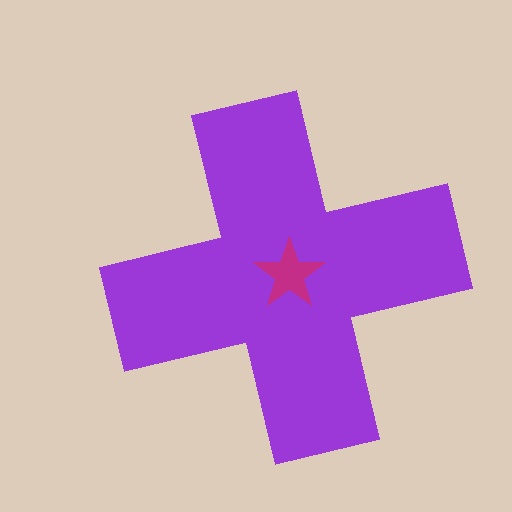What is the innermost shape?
The magenta star.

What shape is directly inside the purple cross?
The magenta star.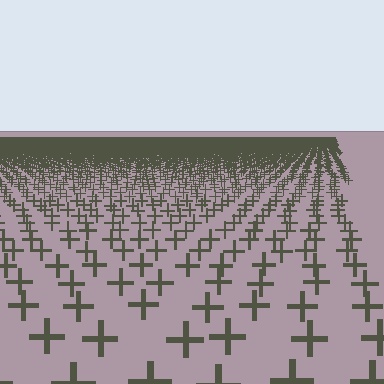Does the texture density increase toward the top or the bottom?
Density increases toward the top.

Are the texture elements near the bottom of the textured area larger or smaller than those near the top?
Larger. Near the bottom, elements are closer to the viewer and appear at a bigger on-screen size.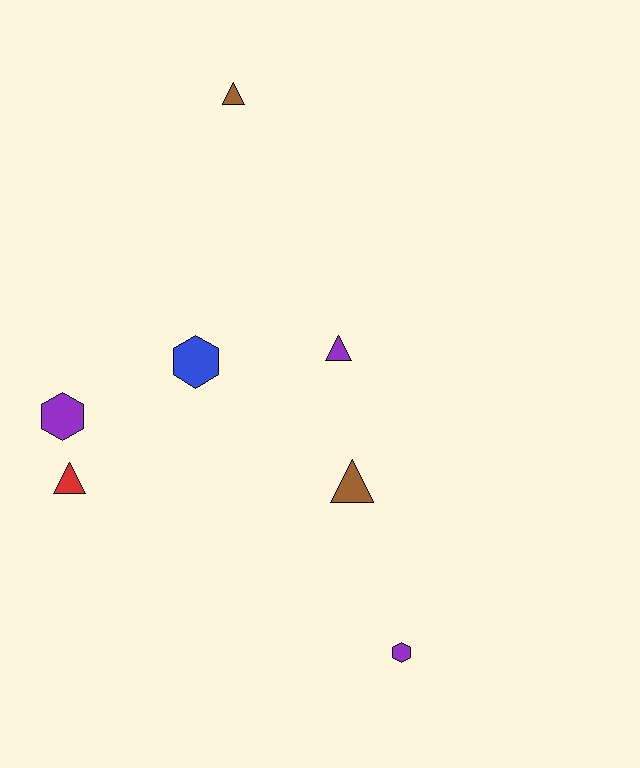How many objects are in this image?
There are 7 objects.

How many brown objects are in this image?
There are 2 brown objects.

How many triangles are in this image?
There are 4 triangles.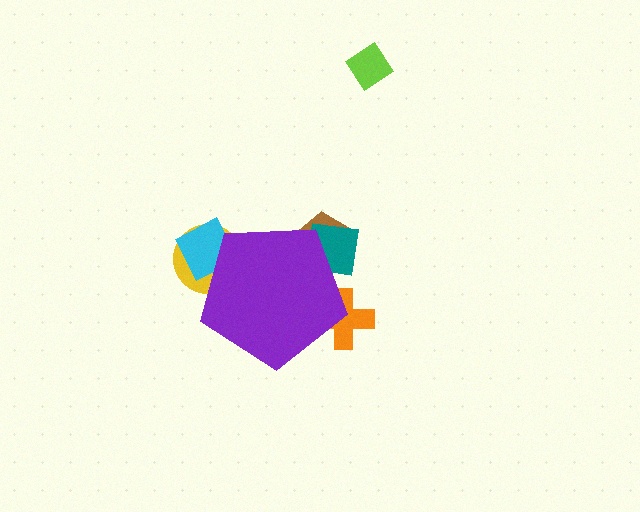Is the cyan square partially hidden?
Yes, the cyan square is partially hidden behind the purple pentagon.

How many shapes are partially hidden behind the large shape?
5 shapes are partially hidden.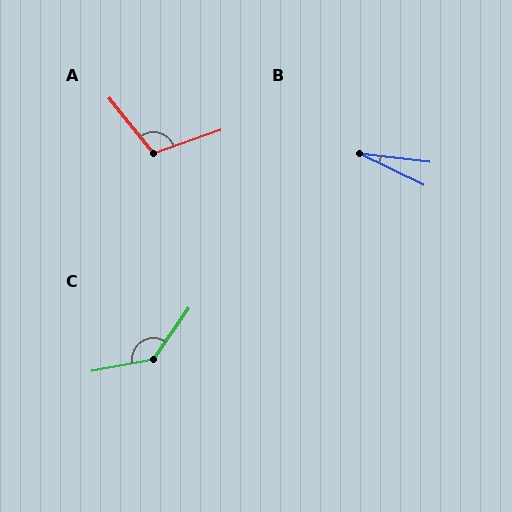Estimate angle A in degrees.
Approximately 110 degrees.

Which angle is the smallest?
B, at approximately 19 degrees.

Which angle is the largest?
C, at approximately 135 degrees.